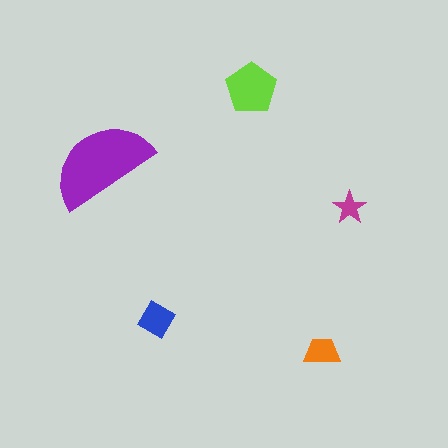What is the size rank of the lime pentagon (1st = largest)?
2nd.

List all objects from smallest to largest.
The magenta star, the orange trapezoid, the blue square, the lime pentagon, the purple semicircle.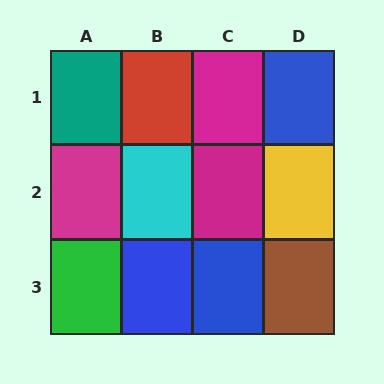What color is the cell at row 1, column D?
Blue.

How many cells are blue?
3 cells are blue.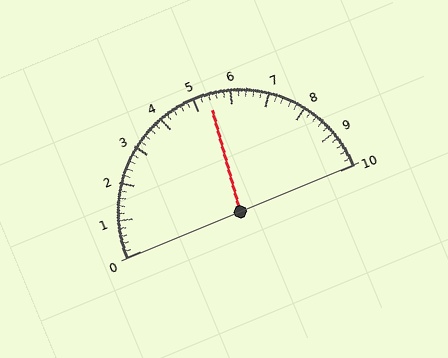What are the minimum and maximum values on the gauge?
The gauge ranges from 0 to 10.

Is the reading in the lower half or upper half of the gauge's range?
The reading is in the upper half of the range (0 to 10).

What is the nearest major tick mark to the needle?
The nearest major tick mark is 5.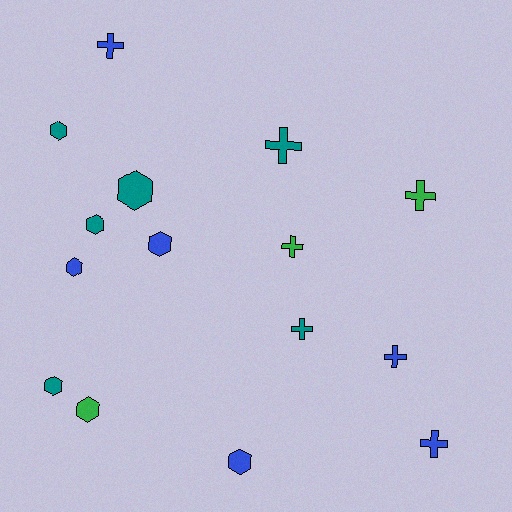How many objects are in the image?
There are 15 objects.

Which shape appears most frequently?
Hexagon, with 8 objects.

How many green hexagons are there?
There is 1 green hexagon.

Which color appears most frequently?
Blue, with 6 objects.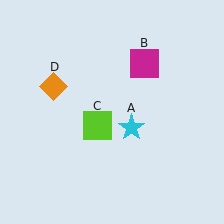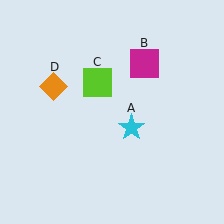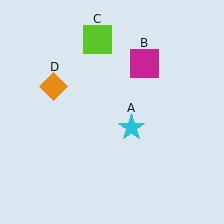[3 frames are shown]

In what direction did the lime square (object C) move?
The lime square (object C) moved up.